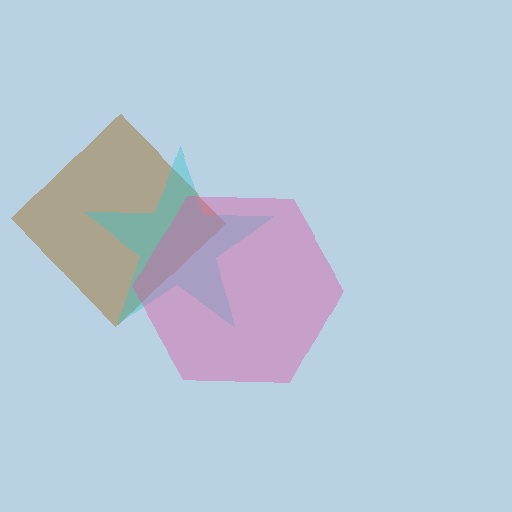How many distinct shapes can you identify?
There are 3 distinct shapes: a brown diamond, a cyan star, a pink hexagon.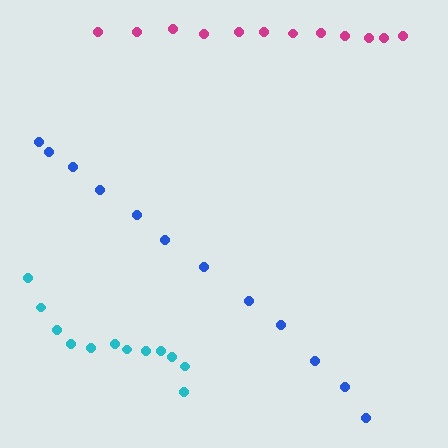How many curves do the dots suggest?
There are 3 distinct paths.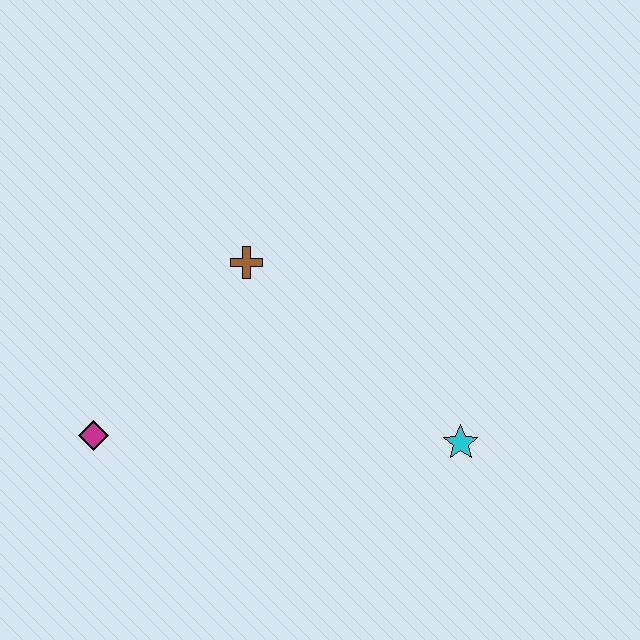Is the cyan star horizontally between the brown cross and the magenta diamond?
No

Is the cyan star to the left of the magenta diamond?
No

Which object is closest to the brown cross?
The magenta diamond is closest to the brown cross.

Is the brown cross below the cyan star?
No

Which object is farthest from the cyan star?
The magenta diamond is farthest from the cyan star.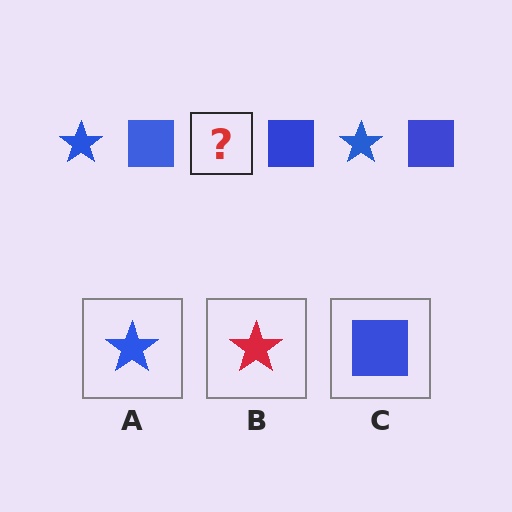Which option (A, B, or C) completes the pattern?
A.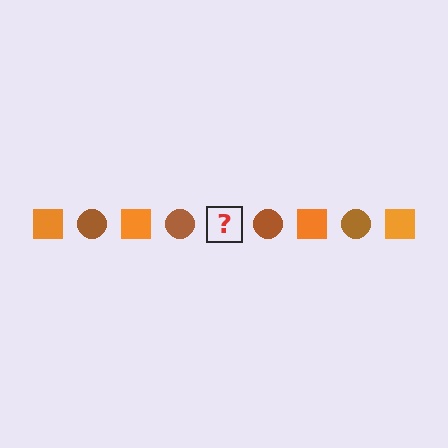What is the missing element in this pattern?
The missing element is an orange square.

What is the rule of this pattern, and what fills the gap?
The rule is that the pattern alternates between orange square and brown circle. The gap should be filled with an orange square.